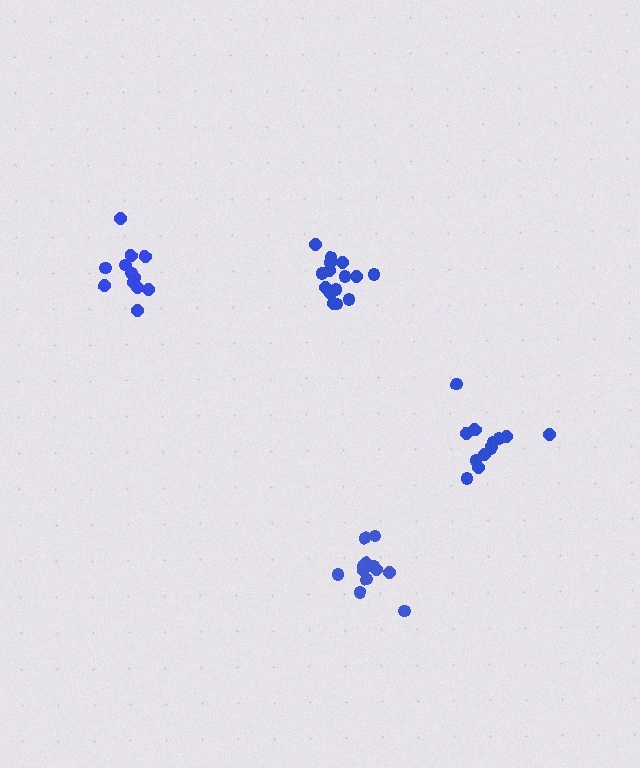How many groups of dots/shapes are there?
There are 4 groups.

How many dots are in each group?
Group 1: 12 dots, Group 2: 15 dots, Group 3: 13 dots, Group 4: 13 dots (53 total).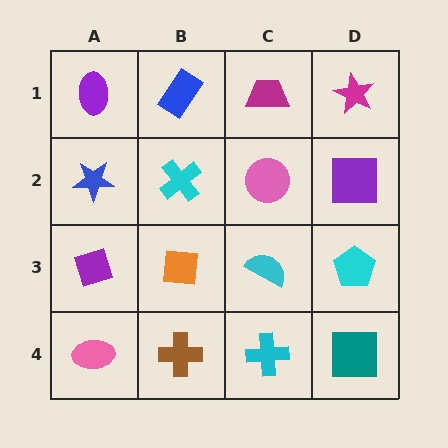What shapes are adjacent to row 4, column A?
A purple diamond (row 3, column A), a brown cross (row 4, column B).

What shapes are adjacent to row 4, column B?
An orange square (row 3, column B), a pink ellipse (row 4, column A), a cyan cross (row 4, column C).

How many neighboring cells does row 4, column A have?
2.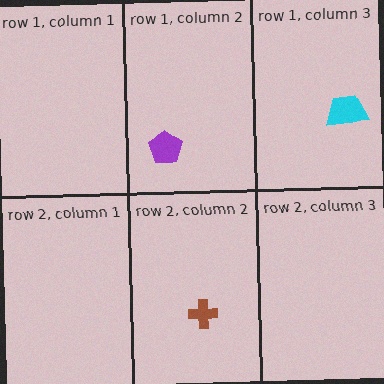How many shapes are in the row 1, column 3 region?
1.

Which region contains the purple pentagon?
The row 1, column 2 region.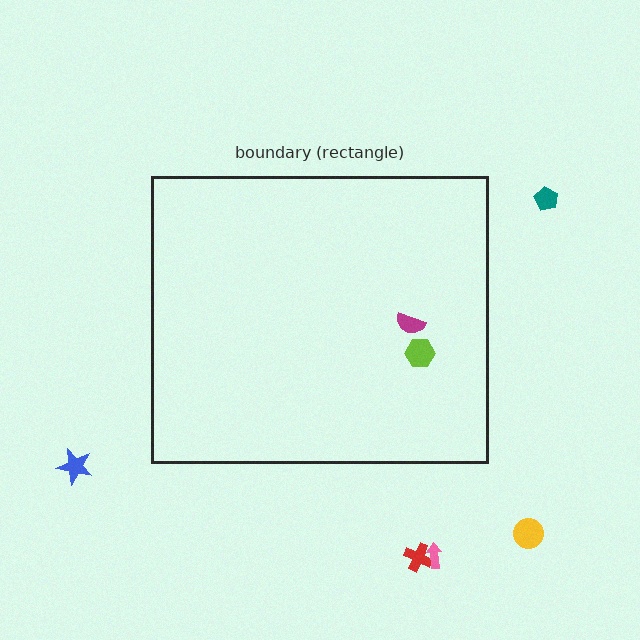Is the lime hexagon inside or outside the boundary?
Inside.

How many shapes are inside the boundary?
2 inside, 5 outside.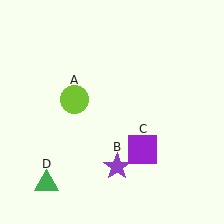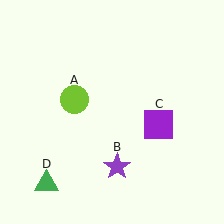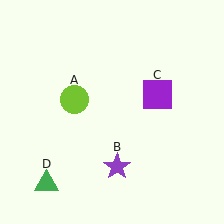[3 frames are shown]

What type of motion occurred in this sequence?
The purple square (object C) rotated counterclockwise around the center of the scene.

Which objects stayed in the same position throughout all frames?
Lime circle (object A) and purple star (object B) and green triangle (object D) remained stationary.